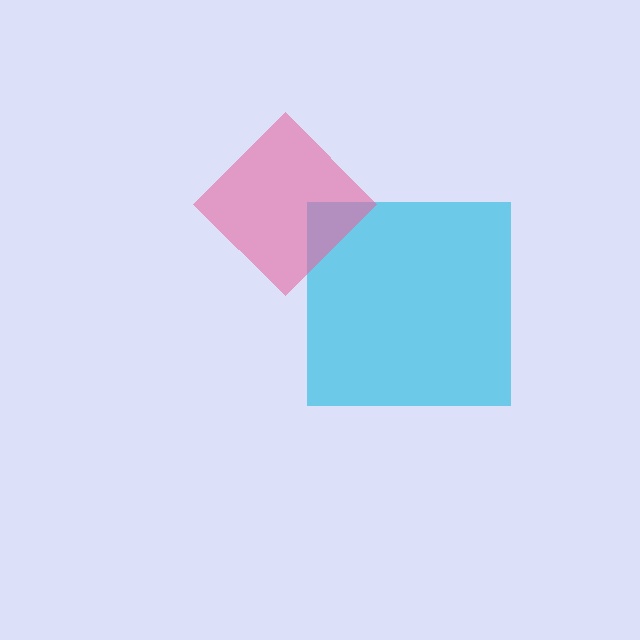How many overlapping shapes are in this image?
There are 2 overlapping shapes in the image.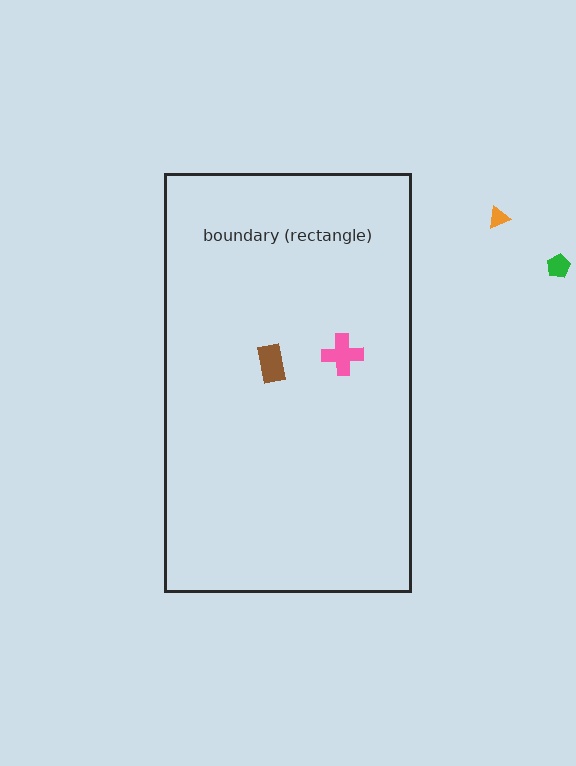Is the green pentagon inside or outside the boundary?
Outside.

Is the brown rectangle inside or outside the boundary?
Inside.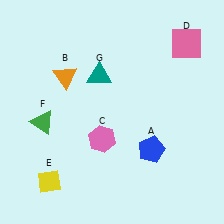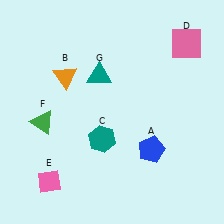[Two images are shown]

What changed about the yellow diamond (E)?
In Image 1, E is yellow. In Image 2, it changed to pink.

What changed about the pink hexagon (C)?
In Image 1, C is pink. In Image 2, it changed to teal.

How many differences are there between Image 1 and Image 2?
There are 2 differences between the two images.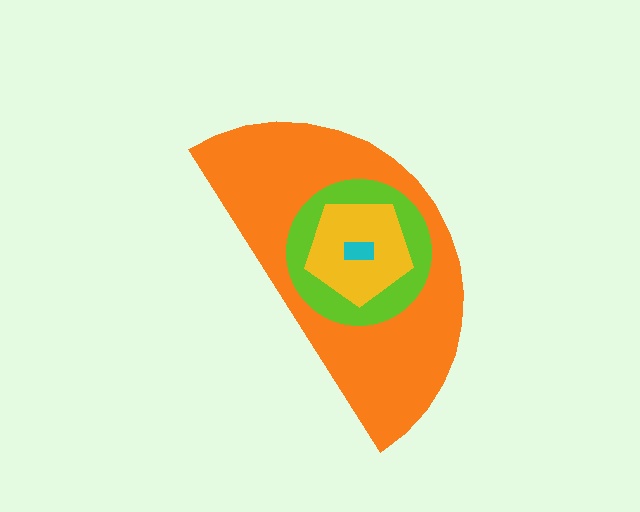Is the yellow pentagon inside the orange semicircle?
Yes.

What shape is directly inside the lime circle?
The yellow pentagon.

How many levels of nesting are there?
4.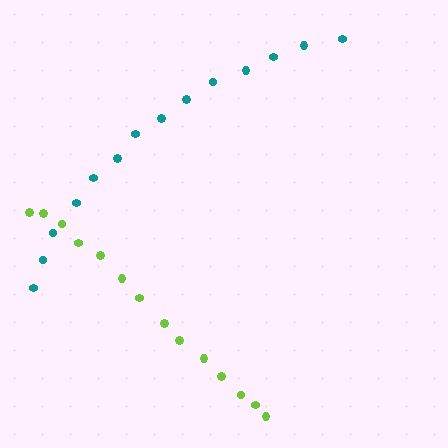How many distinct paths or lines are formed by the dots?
There are 2 distinct paths.